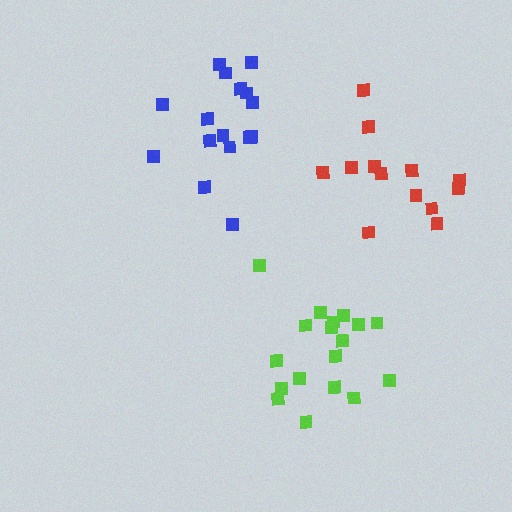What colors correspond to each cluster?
The clusters are colored: lime, blue, red.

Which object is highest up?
The blue cluster is topmost.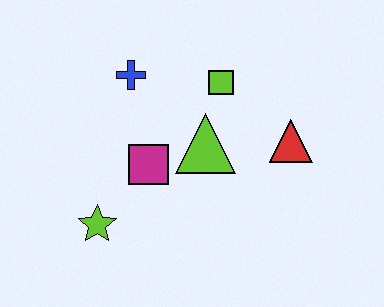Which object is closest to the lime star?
The magenta square is closest to the lime star.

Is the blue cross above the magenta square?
Yes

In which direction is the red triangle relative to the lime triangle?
The red triangle is to the right of the lime triangle.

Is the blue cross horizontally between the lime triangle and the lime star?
Yes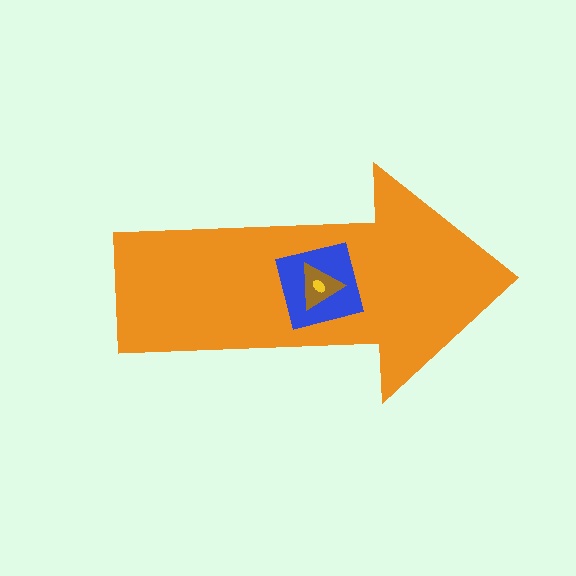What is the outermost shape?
The orange arrow.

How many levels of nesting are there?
4.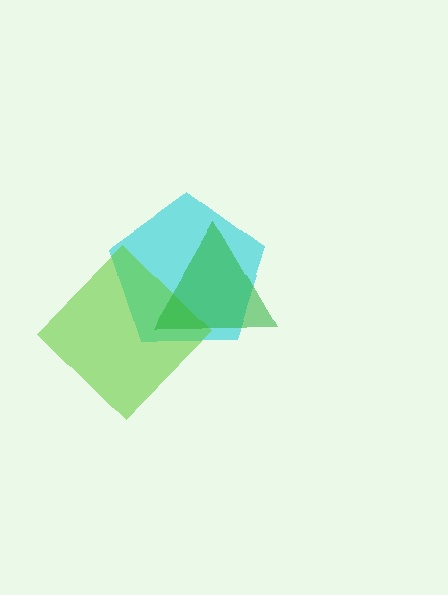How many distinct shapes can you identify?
There are 3 distinct shapes: a cyan pentagon, a lime diamond, a green triangle.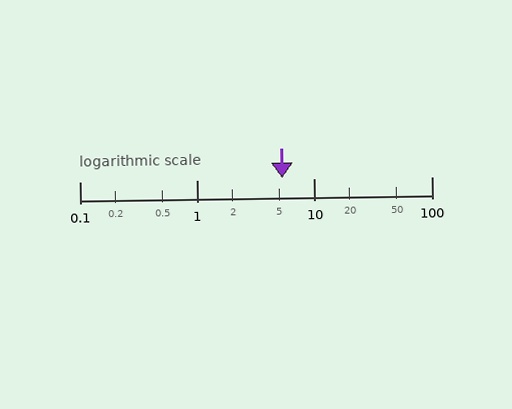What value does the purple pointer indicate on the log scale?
The pointer indicates approximately 5.3.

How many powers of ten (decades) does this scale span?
The scale spans 3 decades, from 0.1 to 100.